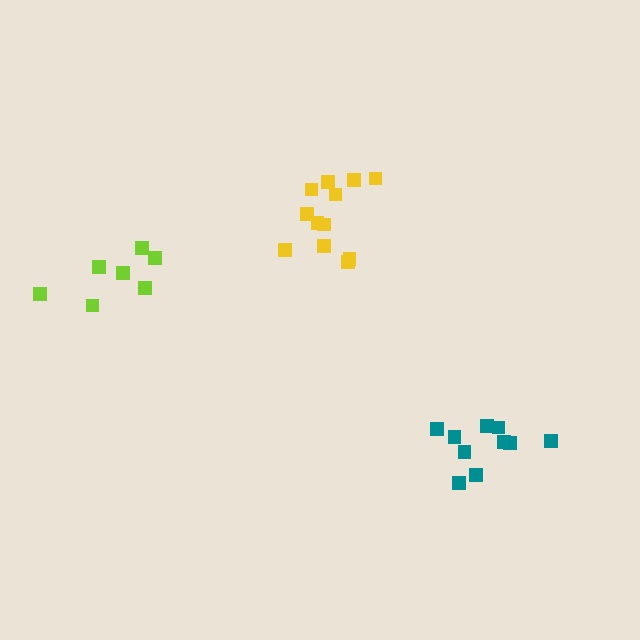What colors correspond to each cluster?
The clusters are colored: teal, lime, yellow.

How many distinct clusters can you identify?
There are 3 distinct clusters.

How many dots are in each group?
Group 1: 10 dots, Group 2: 7 dots, Group 3: 12 dots (29 total).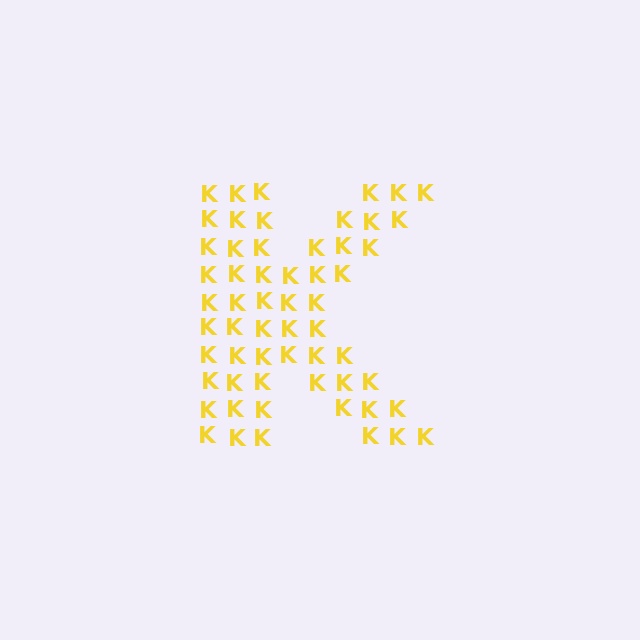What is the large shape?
The large shape is the letter K.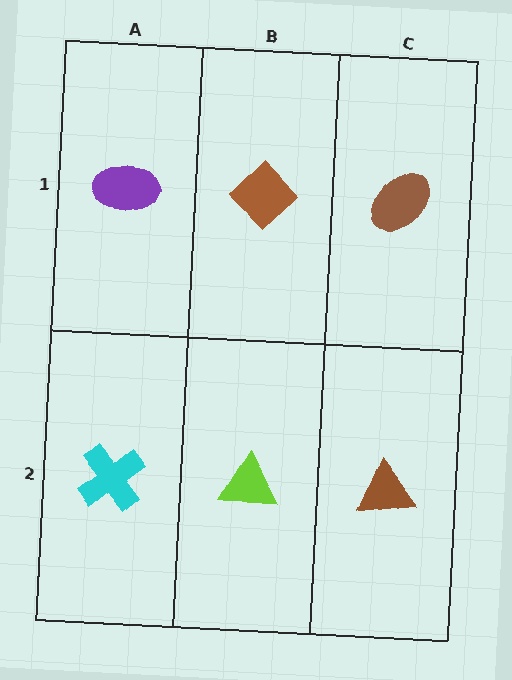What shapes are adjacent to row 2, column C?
A brown ellipse (row 1, column C), a lime triangle (row 2, column B).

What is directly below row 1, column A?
A cyan cross.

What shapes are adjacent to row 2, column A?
A purple ellipse (row 1, column A), a lime triangle (row 2, column B).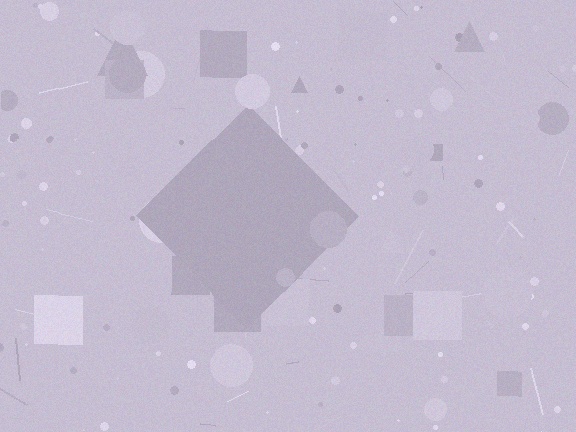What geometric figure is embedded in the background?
A diamond is embedded in the background.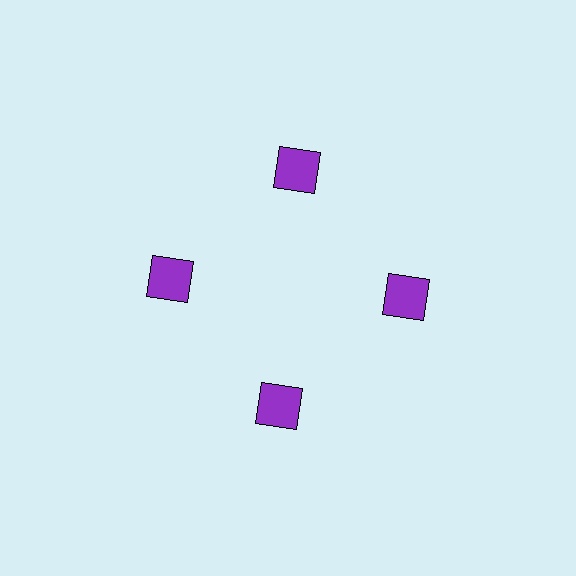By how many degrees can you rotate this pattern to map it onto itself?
The pattern maps onto itself every 90 degrees of rotation.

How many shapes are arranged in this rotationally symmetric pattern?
There are 4 shapes, arranged in 4 groups of 1.